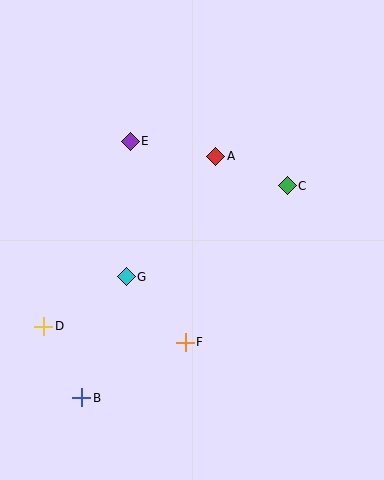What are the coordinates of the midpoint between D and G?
The midpoint between D and G is at (85, 301).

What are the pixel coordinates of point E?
Point E is at (130, 141).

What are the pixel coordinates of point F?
Point F is at (185, 342).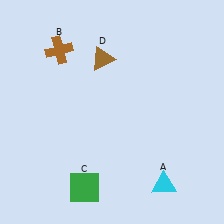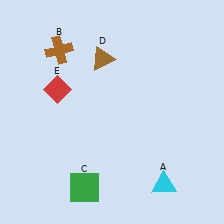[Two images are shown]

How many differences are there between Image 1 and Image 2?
There is 1 difference between the two images.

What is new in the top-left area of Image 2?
A red diamond (E) was added in the top-left area of Image 2.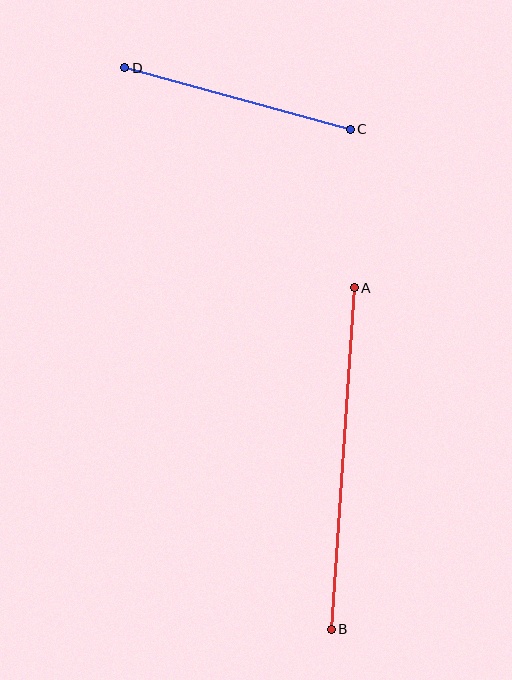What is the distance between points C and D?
The distance is approximately 234 pixels.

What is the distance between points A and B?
The distance is approximately 342 pixels.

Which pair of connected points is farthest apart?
Points A and B are farthest apart.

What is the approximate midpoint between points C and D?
The midpoint is at approximately (237, 99) pixels.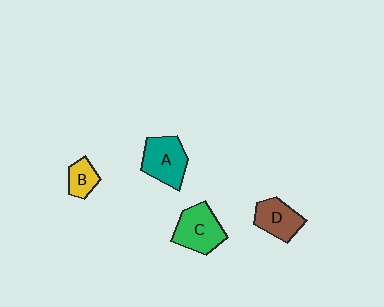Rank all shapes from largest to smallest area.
From largest to smallest: C (green), A (teal), D (brown), B (yellow).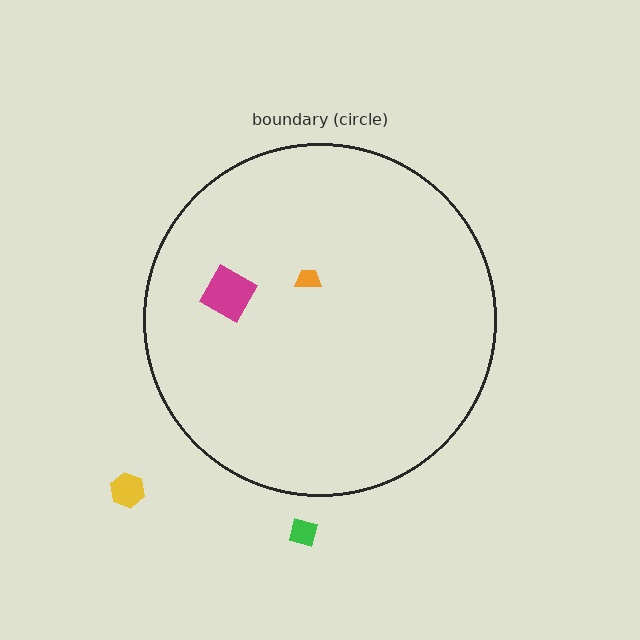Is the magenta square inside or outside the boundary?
Inside.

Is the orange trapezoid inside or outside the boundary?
Inside.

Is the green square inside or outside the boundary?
Outside.